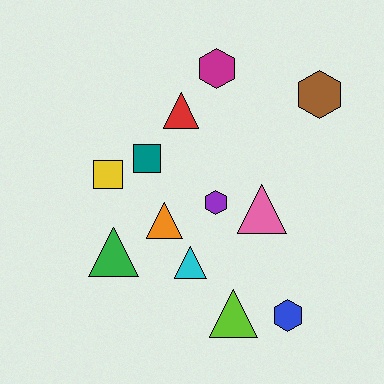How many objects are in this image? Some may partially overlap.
There are 12 objects.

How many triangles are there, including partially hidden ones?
There are 6 triangles.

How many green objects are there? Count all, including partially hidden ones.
There is 1 green object.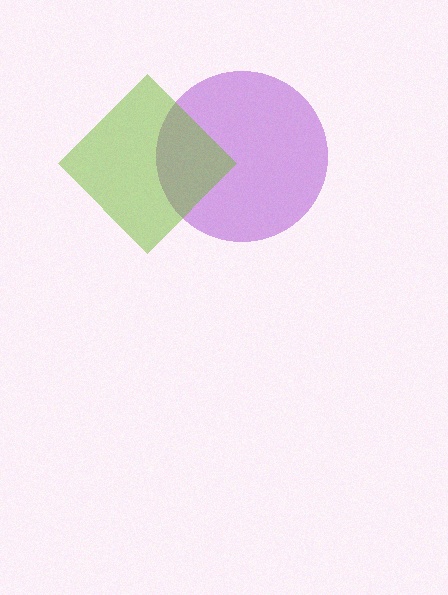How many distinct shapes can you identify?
There are 2 distinct shapes: a purple circle, a lime diamond.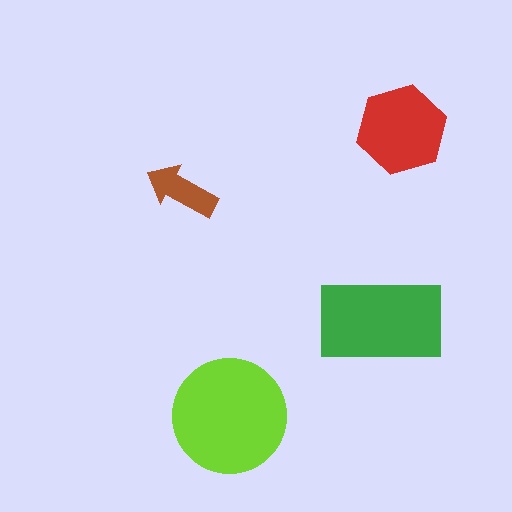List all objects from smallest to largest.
The brown arrow, the red hexagon, the green rectangle, the lime circle.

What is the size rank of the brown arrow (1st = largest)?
4th.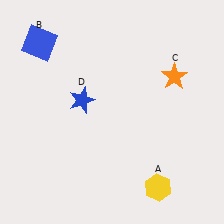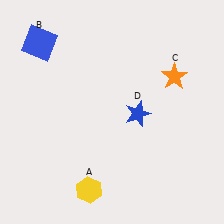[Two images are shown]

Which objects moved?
The objects that moved are: the yellow hexagon (A), the blue star (D).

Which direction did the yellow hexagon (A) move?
The yellow hexagon (A) moved left.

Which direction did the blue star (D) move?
The blue star (D) moved right.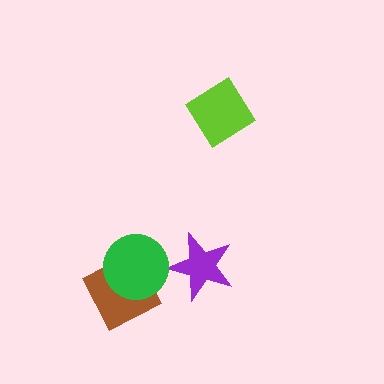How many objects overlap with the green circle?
1 object overlaps with the green circle.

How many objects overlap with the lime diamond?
0 objects overlap with the lime diamond.